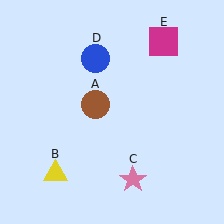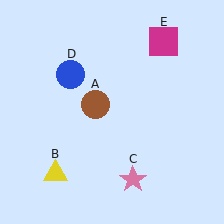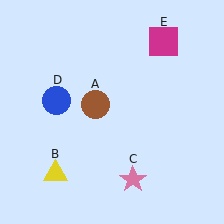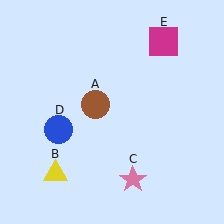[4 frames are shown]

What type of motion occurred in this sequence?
The blue circle (object D) rotated counterclockwise around the center of the scene.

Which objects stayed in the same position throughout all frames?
Brown circle (object A) and yellow triangle (object B) and pink star (object C) and magenta square (object E) remained stationary.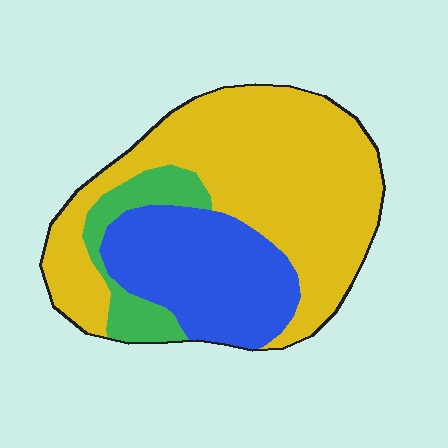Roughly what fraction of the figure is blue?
Blue takes up between a sixth and a third of the figure.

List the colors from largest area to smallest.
From largest to smallest: yellow, blue, green.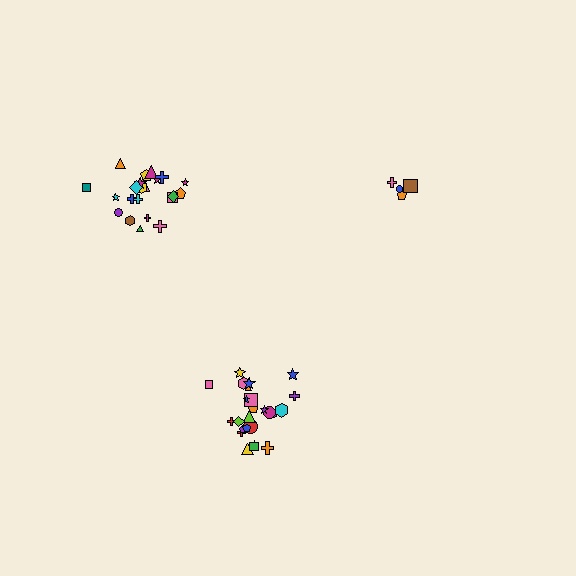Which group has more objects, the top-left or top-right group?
The top-left group.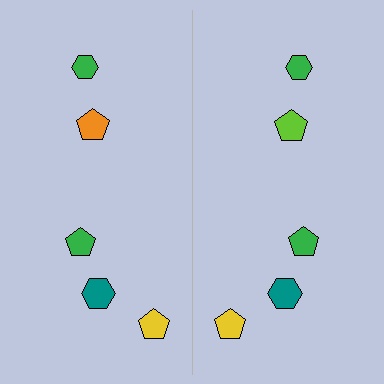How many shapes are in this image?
There are 10 shapes in this image.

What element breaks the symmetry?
The lime pentagon on the right side breaks the symmetry — its mirror counterpart is orange.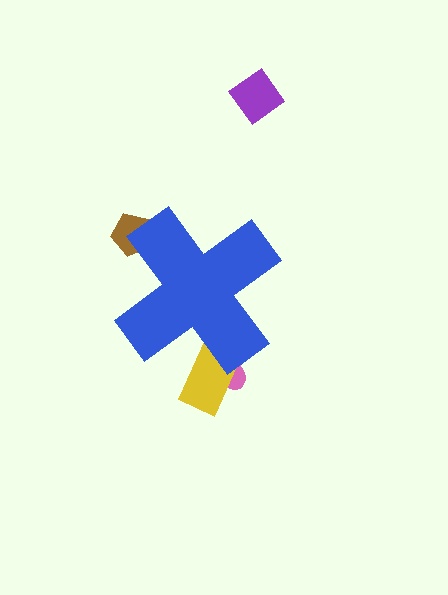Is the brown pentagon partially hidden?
Yes, the brown pentagon is partially hidden behind the blue cross.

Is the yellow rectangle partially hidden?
Yes, the yellow rectangle is partially hidden behind the blue cross.